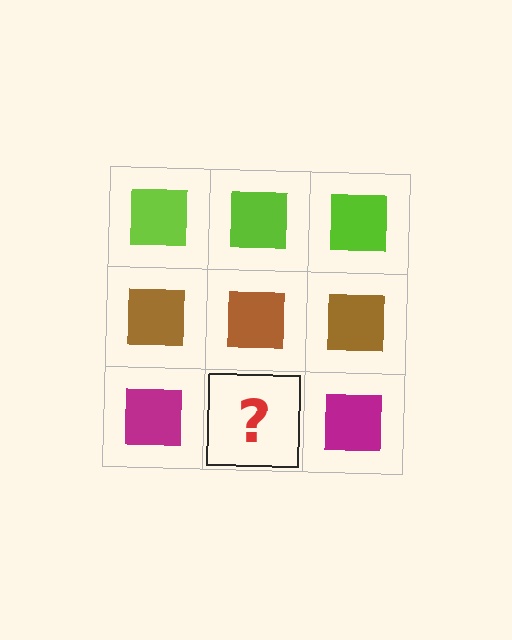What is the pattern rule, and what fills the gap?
The rule is that each row has a consistent color. The gap should be filled with a magenta square.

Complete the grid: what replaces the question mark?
The question mark should be replaced with a magenta square.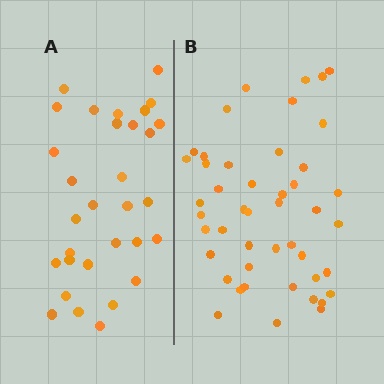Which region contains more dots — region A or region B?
Region B (the right region) has more dots.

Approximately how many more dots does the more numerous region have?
Region B has approximately 15 more dots than region A.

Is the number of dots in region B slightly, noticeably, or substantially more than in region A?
Region B has substantially more. The ratio is roughly 1.5 to 1.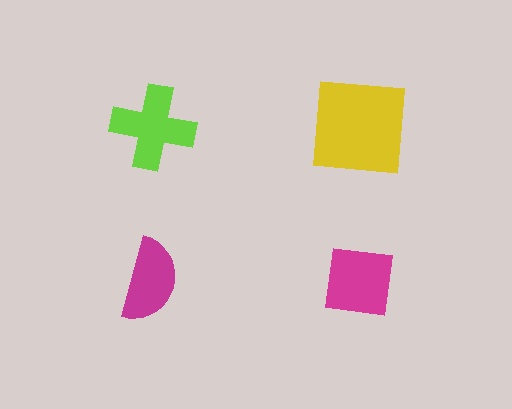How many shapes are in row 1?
2 shapes.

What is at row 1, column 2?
A yellow square.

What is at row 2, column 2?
A magenta square.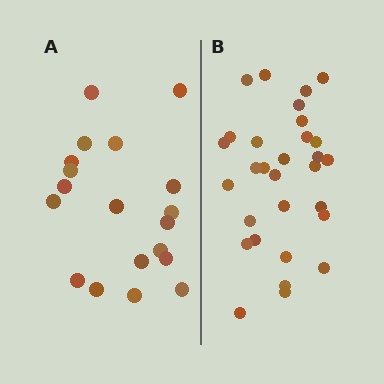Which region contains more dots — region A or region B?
Region B (the right region) has more dots.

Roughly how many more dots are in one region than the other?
Region B has roughly 12 or so more dots than region A.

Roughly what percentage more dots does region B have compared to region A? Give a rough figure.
About 60% more.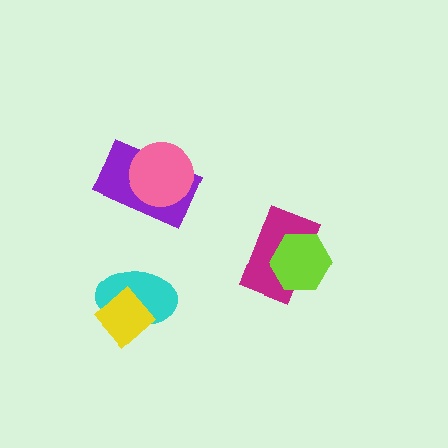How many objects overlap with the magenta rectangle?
1 object overlaps with the magenta rectangle.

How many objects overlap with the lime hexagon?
1 object overlaps with the lime hexagon.